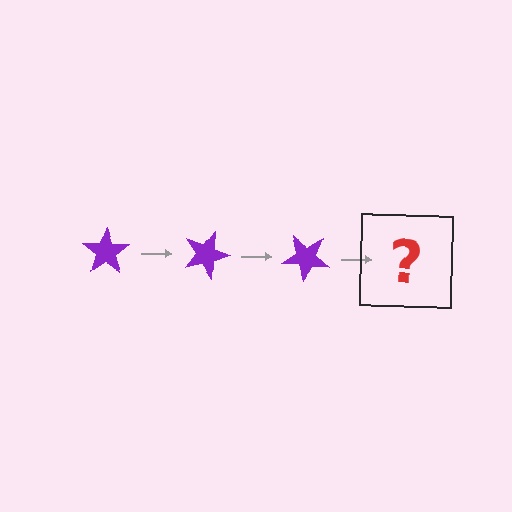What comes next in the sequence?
The next element should be a purple star rotated 60 degrees.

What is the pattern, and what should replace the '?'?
The pattern is that the star rotates 20 degrees each step. The '?' should be a purple star rotated 60 degrees.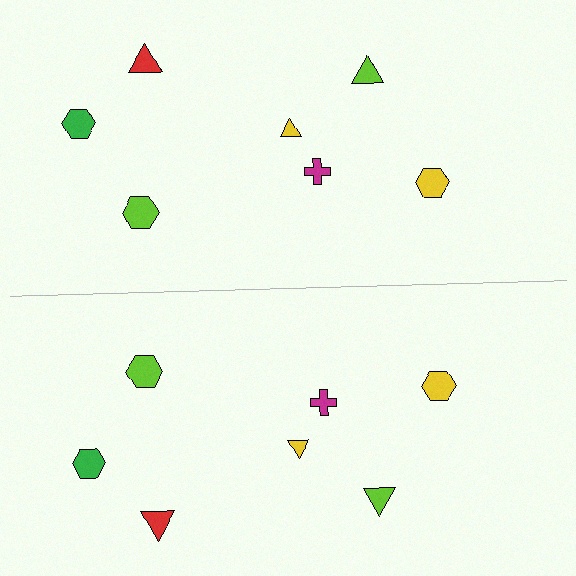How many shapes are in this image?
There are 14 shapes in this image.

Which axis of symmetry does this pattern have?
The pattern has a horizontal axis of symmetry running through the center of the image.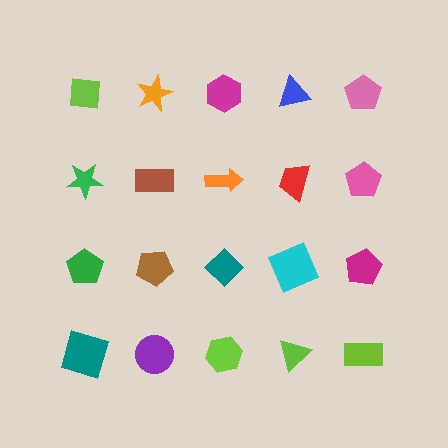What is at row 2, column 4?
A red trapezoid.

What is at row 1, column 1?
A lime square.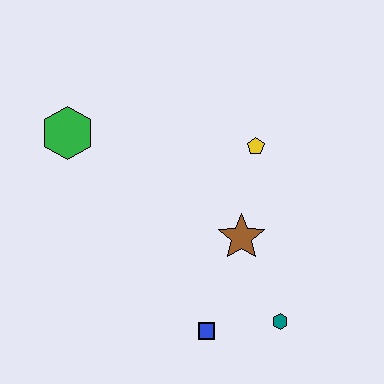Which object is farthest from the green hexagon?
The teal hexagon is farthest from the green hexagon.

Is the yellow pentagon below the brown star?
No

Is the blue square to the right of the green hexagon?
Yes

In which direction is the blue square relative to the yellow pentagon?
The blue square is below the yellow pentagon.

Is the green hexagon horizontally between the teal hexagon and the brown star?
No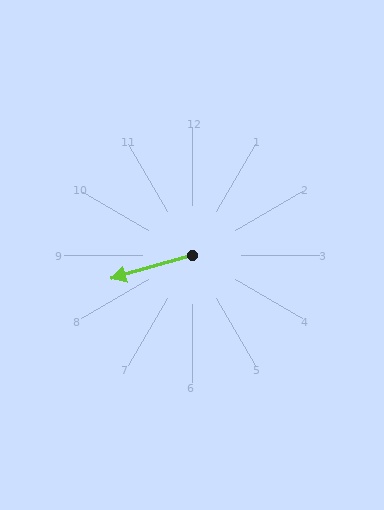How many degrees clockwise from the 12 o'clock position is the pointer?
Approximately 254 degrees.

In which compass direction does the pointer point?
West.